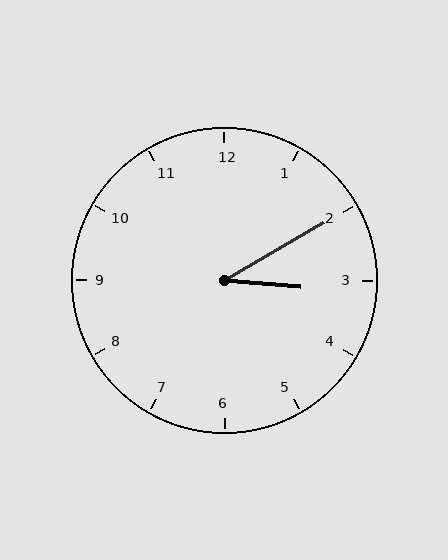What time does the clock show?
3:10.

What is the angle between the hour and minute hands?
Approximately 35 degrees.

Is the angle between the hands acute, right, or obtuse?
It is acute.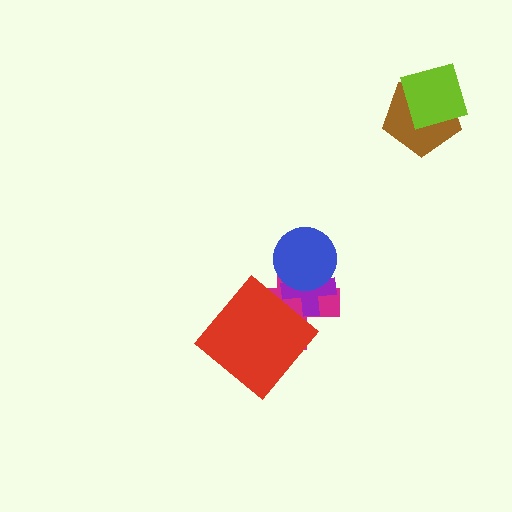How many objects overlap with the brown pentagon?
1 object overlaps with the brown pentagon.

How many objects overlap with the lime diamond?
1 object overlaps with the lime diamond.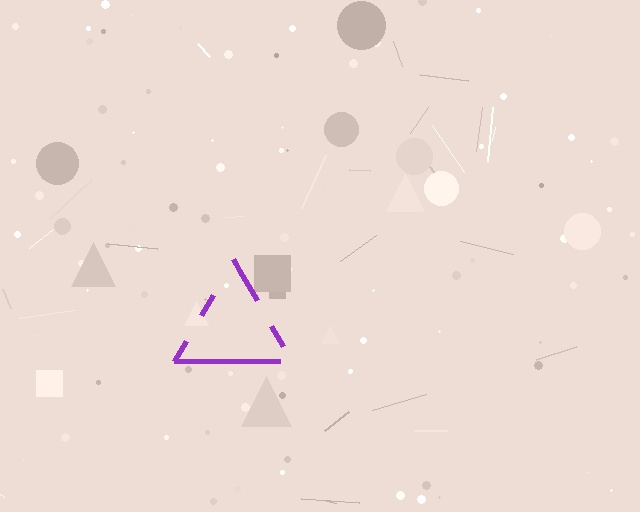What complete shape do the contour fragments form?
The contour fragments form a triangle.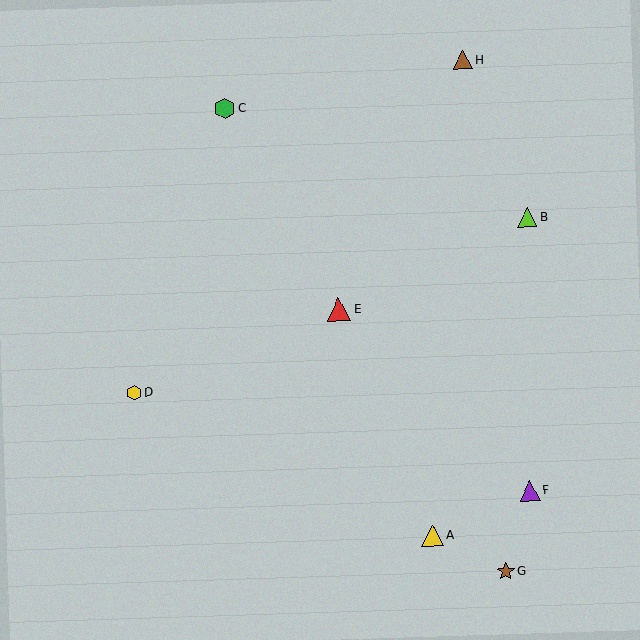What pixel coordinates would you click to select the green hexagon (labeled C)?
Click at (225, 108) to select the green hexagon C.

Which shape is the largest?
The red triangle (labeled E) is the largest.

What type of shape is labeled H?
Shape H is a brown triangle.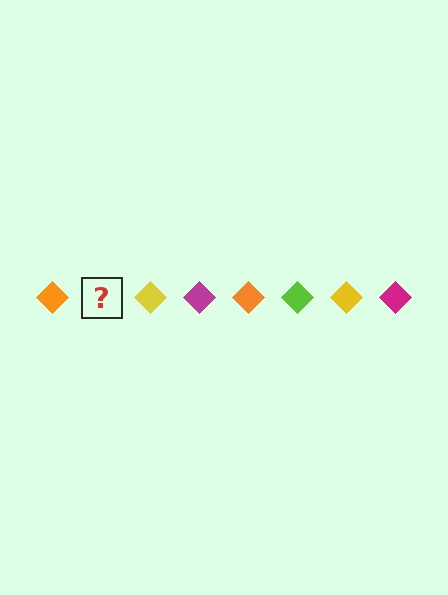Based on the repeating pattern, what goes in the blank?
The blank should be a lime diamond.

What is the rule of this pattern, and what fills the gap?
The rule is that the pattern cycles through orange, lime, yellow, magenta diamonds. The gap should be filled with a lime diamond.